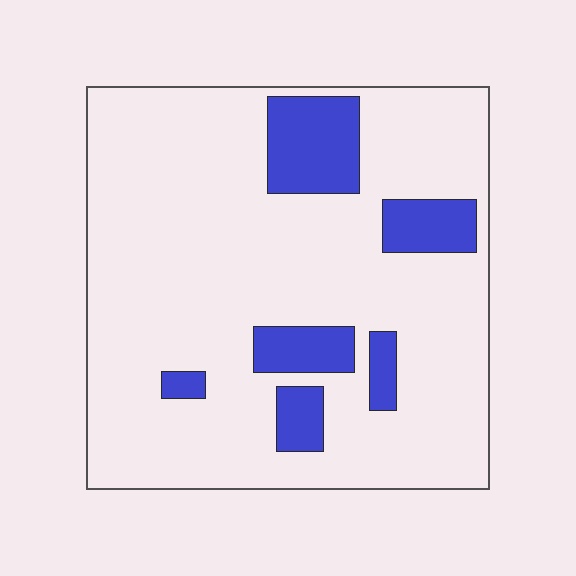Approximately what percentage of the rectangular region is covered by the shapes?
Approximately 15%.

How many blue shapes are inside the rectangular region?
6.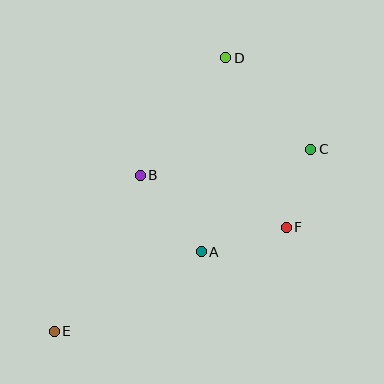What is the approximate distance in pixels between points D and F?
The distance between D and F is approximately 180 pixels.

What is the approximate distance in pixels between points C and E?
The distance between C and E is approximately 315 pixels.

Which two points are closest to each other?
Points C and F are closest to each other.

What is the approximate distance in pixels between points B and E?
The distance between B and E is approximately 178 pixels.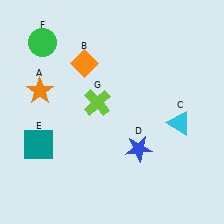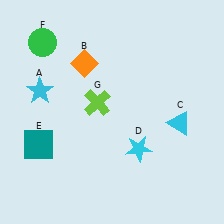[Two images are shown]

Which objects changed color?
A changed from orange to cyan. D changed from blue to cyan.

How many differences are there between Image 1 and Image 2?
There are 2 differences between the two images.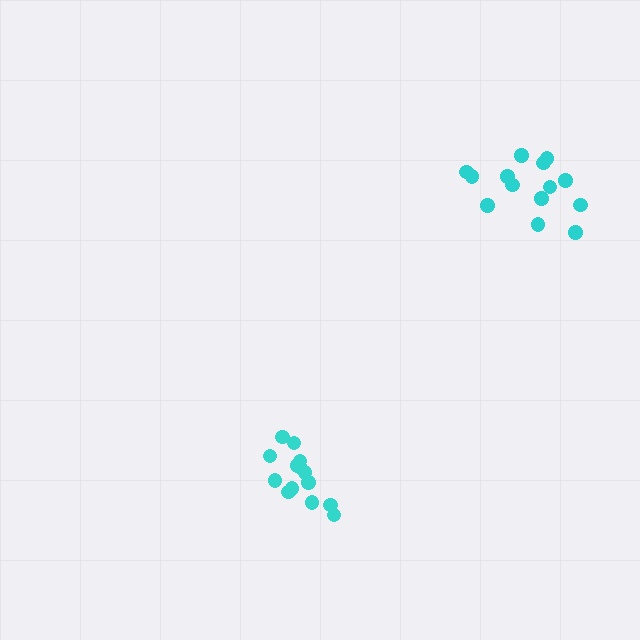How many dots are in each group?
Group 1: 14 dots, Group 2: 14 dots (28 total).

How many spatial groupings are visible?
There are 2 spatial groupings.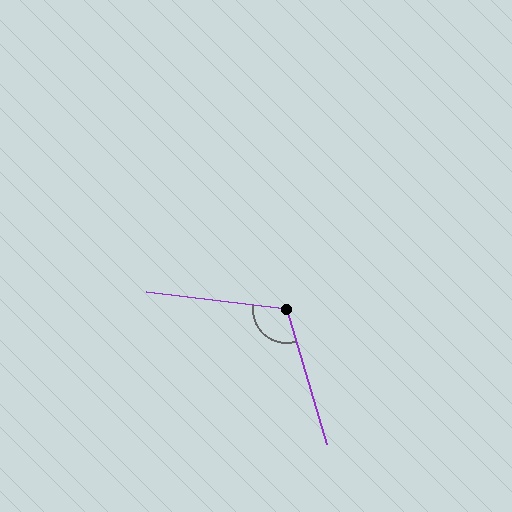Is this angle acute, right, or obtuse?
It is obtuse.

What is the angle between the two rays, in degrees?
Approximately 114 degrees.